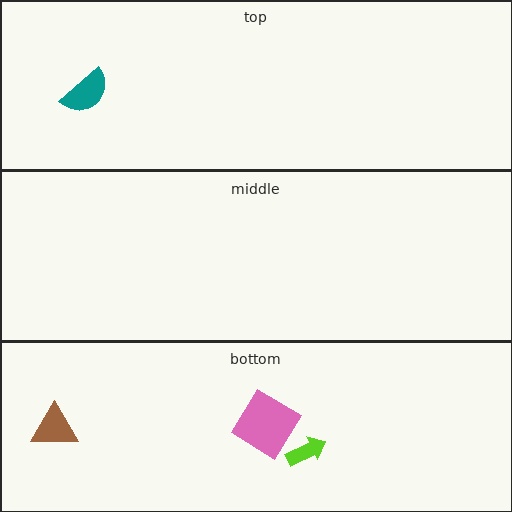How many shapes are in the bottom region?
3.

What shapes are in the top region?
The teal semicircle.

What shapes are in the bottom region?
The brown triangle, the lime arrow, the pink diamond.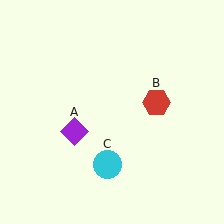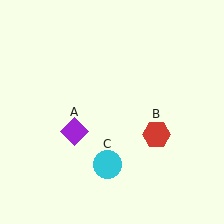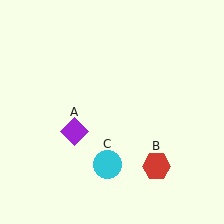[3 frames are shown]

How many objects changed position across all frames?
1 object changed position: red hexagon (object B).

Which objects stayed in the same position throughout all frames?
Purple diamond (object A) and cyan circle (object C) remained stationary.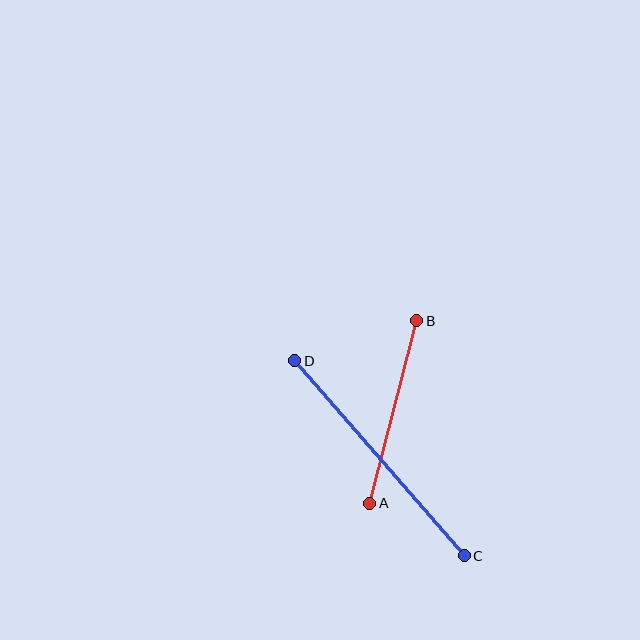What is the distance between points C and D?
The distance is approximately 258 pixels.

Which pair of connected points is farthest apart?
Points C and D are farthest apart.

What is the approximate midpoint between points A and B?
The midpoint is at approximately (393, 412) pixels.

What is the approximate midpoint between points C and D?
The midpoint is at approximately (379, 458) pixels.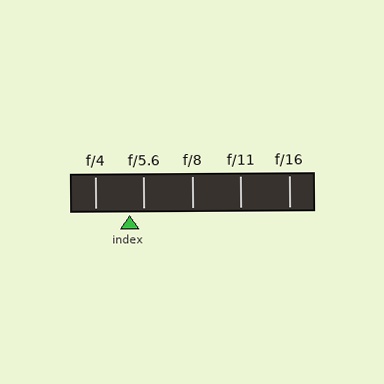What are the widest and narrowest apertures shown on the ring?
The widest aperture shown is f/4 and the narrowest is f/16.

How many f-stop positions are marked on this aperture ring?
There are 5 f-stop positions marked.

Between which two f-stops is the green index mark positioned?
The index mark is between f/4 and f/5.6.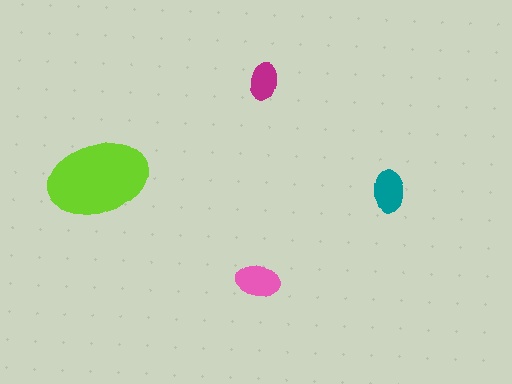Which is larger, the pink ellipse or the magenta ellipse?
The pink one.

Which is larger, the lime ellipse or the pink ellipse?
The lime one.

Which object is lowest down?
The pink ellipse is bottommost.